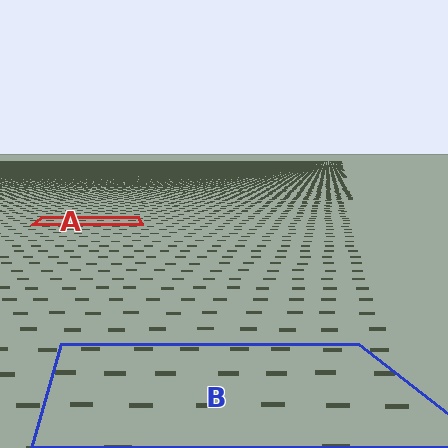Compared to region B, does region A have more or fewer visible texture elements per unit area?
Region A has more texture elements per unit area — they are packed more densely because it is farther away.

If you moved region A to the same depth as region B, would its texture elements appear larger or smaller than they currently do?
They would appear larger. At a closer depth, the same texture elements are projected at a bigger on-screen size.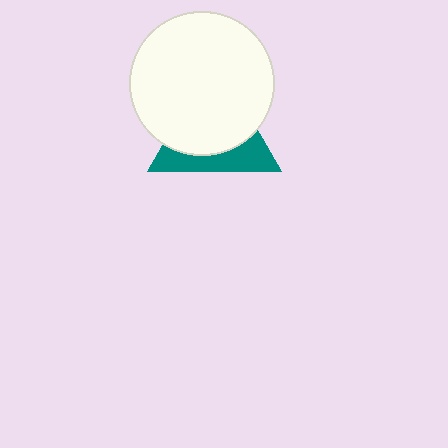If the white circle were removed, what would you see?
You would see the complete teal triangle.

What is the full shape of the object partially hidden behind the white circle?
The partially hidden object is a teal triangle.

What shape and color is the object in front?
The object in front is a white circle.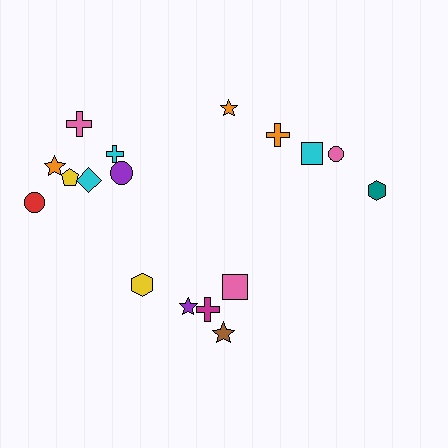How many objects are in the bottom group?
There are 5 objects.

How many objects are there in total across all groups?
There are 17 objects.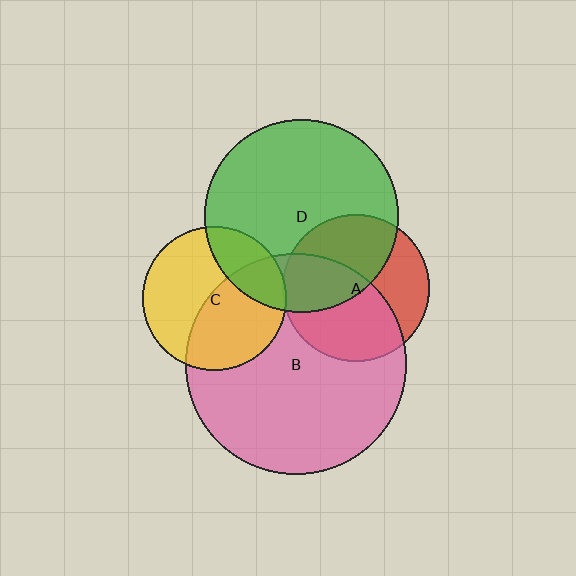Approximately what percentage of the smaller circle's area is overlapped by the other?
Approximately 55%.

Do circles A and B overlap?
Yes.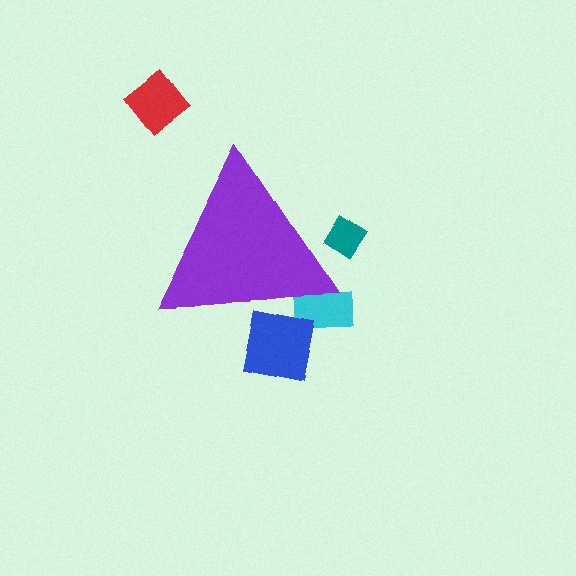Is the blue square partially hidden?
Yes, the blue square is partially hidden behind the purple triangle.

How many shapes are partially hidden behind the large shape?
3 shapes are partially hidden.